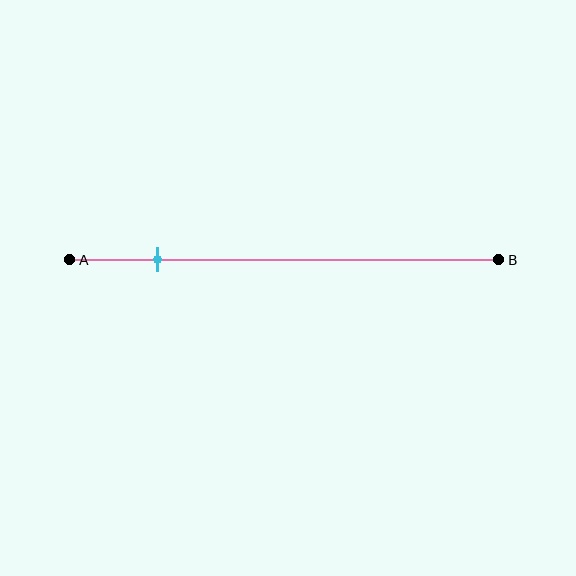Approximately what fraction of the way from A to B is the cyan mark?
The cyan mark is approximately 20% of the way from A to B.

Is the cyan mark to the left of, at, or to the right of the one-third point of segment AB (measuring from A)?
The cyan mark is to the left of the one-third point of segment AB.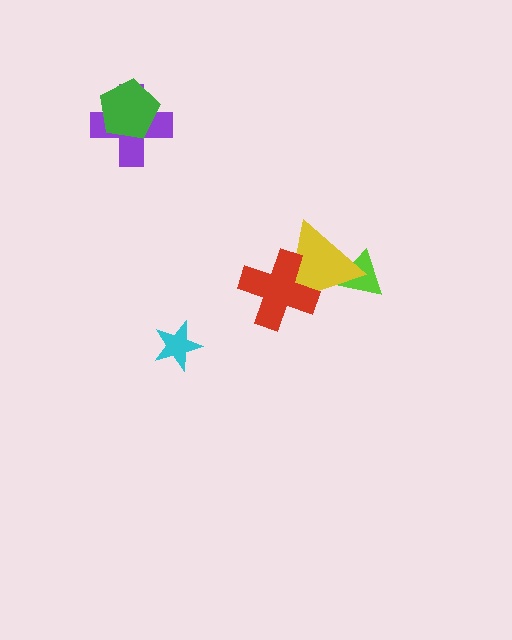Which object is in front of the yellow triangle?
The red cross is in front of the yellow triangle.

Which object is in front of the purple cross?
The green pentagon is in front of the purple cross.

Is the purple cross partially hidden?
Yes, it is partially covered by another shape.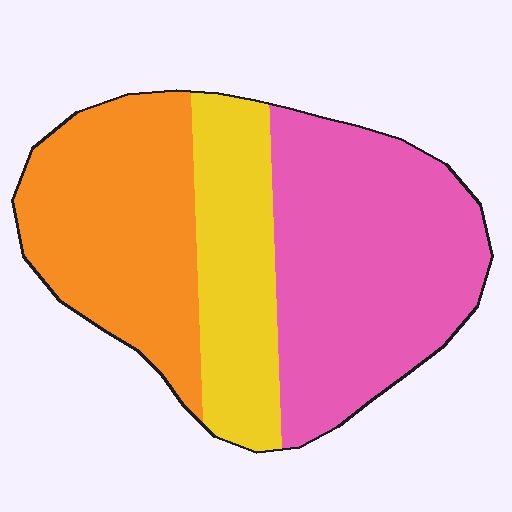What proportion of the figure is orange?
Orange takes up between a third and a half of the figure.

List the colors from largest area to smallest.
From largest to smallest: pink, orange, yellow.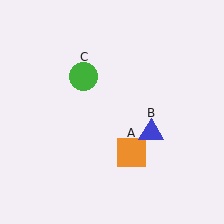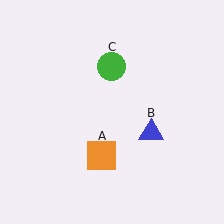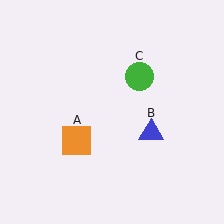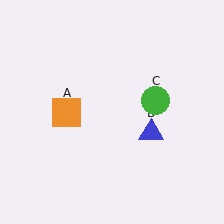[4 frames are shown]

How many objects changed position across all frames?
2 objects changed position: orange square (object A), green circle (object C).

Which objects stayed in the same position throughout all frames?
Blue triangle (object B) remained stationary.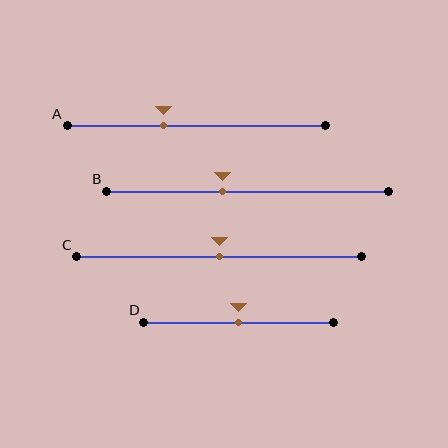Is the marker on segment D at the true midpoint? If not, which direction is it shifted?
Yes, the marker on segment D is at the true midpoint.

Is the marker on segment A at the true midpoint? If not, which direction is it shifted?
No, the marker on segment A is shifted to the left by about 13% of the segment length.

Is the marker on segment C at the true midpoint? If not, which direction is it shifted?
Yes, the marker on segment C is at the true midpoint.